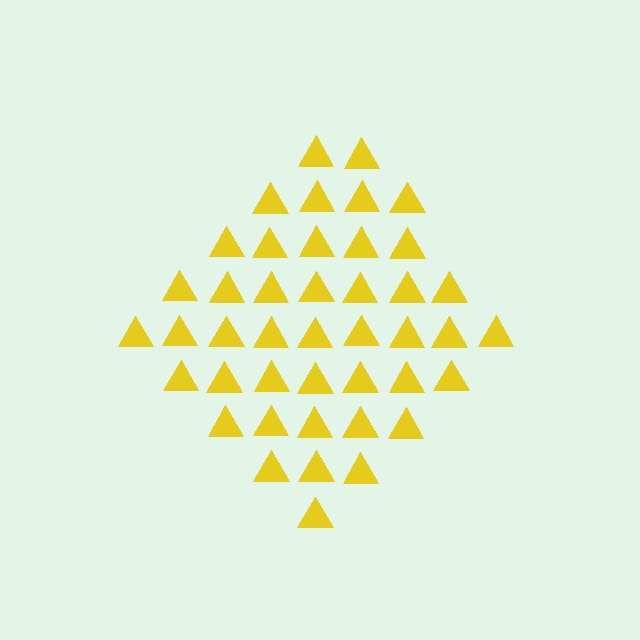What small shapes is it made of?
It is made of small triangles.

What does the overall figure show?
The overall figure shows a diamond.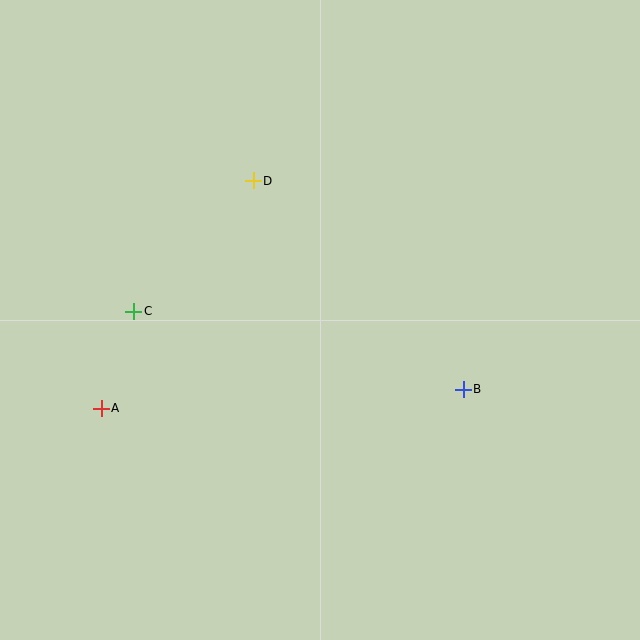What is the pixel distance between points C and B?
The distance between C and B is 339 pixels.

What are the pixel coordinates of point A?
Point A is at (101, 408).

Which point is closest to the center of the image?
Point D at (253, 181) is closest to the center.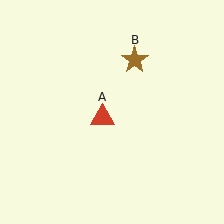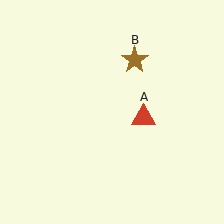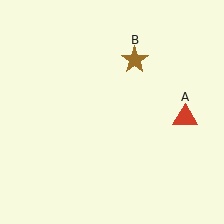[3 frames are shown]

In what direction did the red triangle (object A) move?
The red triangle (object A) moved right.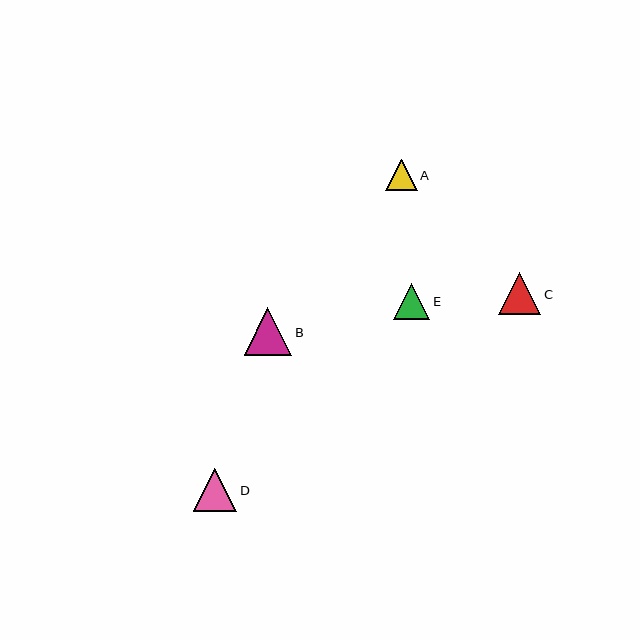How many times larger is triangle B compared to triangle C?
Triangle B is approximately 1.1 times the size of triangle C.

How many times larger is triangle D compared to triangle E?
Triangle D is approximately 1.2 times the size of triangle E.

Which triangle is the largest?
Triangle B is the largest with a size of approximately 48 pixels.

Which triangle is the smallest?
Triangle A is the smallest with a size of approximately 31 pixels.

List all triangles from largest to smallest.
From largest to smallest: B, D, C, E, A.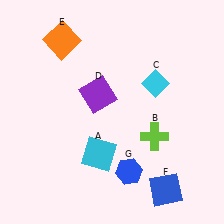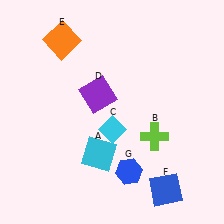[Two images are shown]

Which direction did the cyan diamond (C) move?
The cyan diamond (C) moved down.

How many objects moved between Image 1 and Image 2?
1 object moved between the two images.